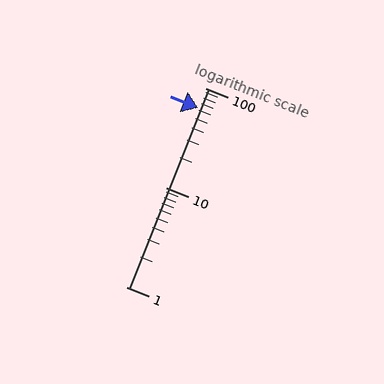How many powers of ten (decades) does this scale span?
The scale spans 2 decades, from 1 to 100.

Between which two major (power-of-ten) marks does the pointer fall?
The pointer is between 10 and 100.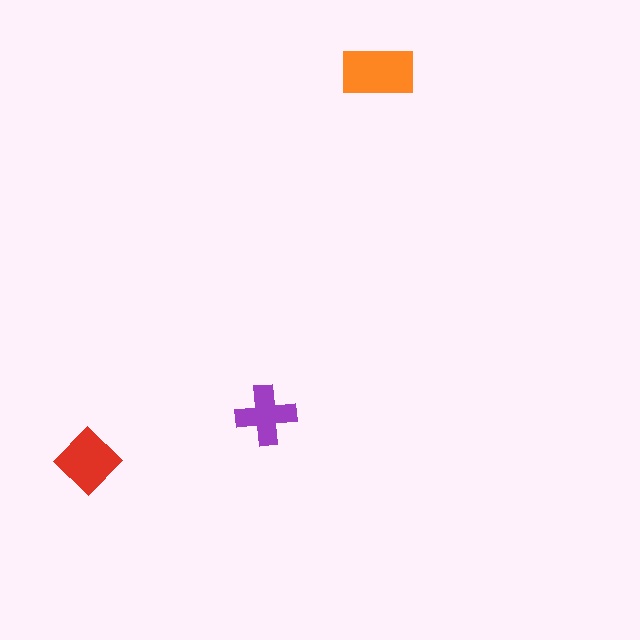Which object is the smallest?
The purple cross.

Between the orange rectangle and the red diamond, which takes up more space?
The orange rectangle.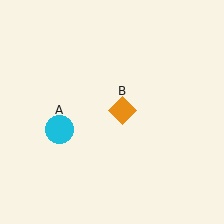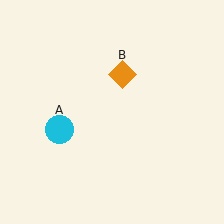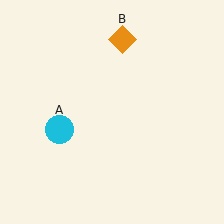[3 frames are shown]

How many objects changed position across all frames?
1 object changed position: orange diamond (object B).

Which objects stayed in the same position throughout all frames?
Cyan circle (object A) remained stationary.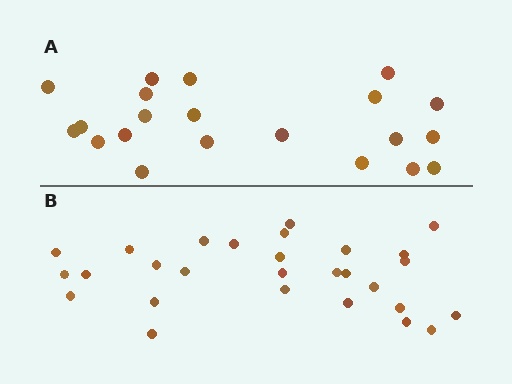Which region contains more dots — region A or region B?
Region B (the bottom region) has more dots.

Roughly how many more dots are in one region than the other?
Region B has roughly 8 or so more dots than region A.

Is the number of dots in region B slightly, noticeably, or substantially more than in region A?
Region B has noticeably more, but not dramatically so. The ratio is roughly 1.3 to 1.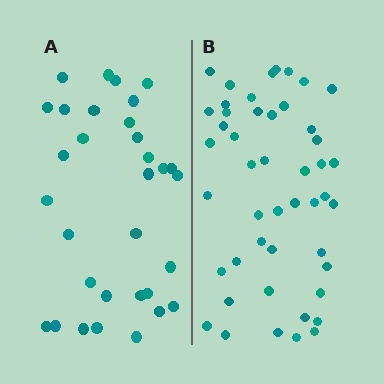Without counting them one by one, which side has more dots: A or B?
Region B (the right region) has more dots.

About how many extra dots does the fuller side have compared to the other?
Region B has approximately 15 more dots than region A.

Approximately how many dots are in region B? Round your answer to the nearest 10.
About 50 dots. (The exact count is 47, which rounds to 50.)